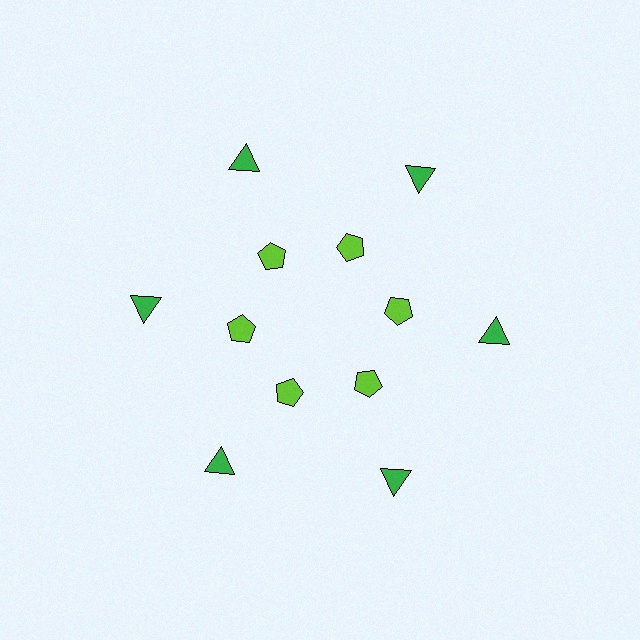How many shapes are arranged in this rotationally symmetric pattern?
There are 12 shapes, arranged in 6 groups of 2.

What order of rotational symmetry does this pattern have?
This pattern has 6-fold rotational symmetry.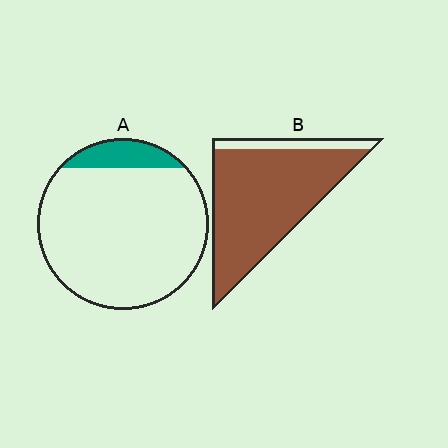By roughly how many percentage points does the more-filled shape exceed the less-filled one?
By roughly 75 percentage points (B over A).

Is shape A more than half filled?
No.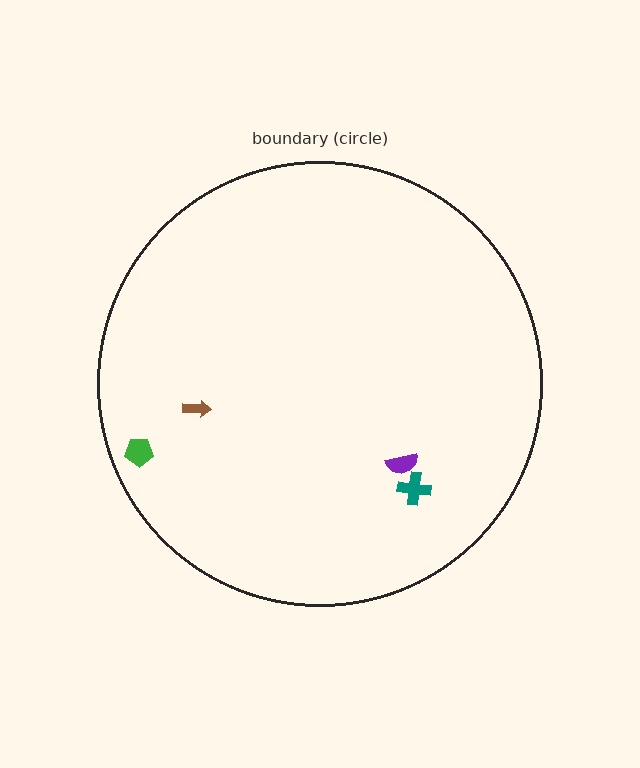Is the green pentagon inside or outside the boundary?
Inside.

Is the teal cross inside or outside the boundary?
Inside.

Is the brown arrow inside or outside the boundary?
Inside.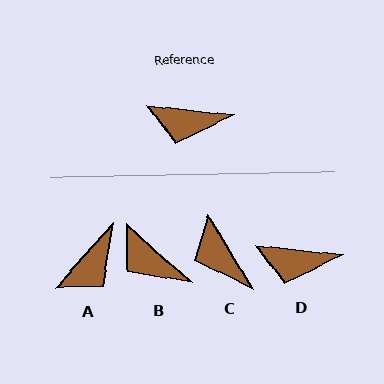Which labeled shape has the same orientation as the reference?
D.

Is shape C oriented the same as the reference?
No, it is off by about 53 degrees.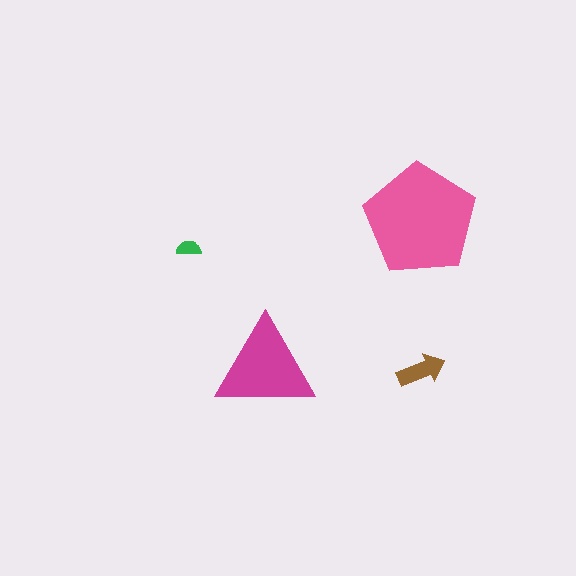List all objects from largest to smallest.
The pink pentagon, the magenta triangle, the brown arrow, the green semicircle.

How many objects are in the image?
There are 4 objects in the image.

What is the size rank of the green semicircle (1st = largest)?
4th.